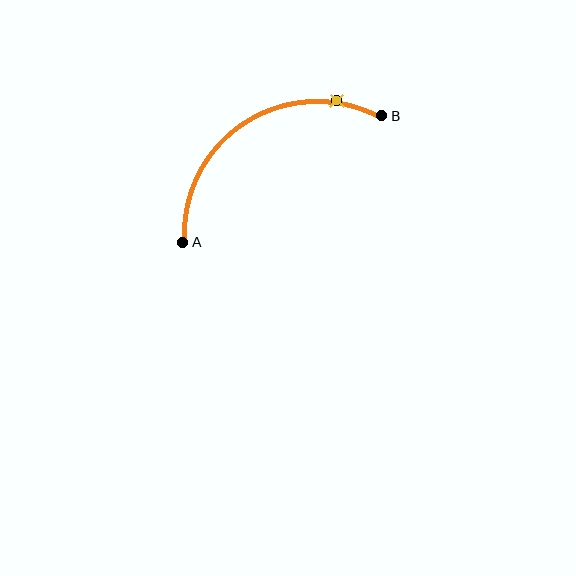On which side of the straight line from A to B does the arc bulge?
The arc bulges above the straight line connecting A and B.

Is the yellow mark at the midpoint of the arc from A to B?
No. The yellow mark lies on the arc but is closer to endpoint B. The arc midpoint would be at the point on the curve equidistant along the arc from both A and B.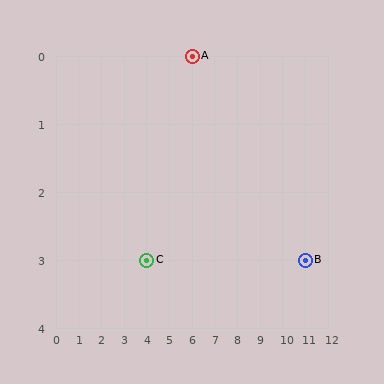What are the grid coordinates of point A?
Point A is at grid coordinates (6, 0).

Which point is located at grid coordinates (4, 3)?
Point C is at (4, 3).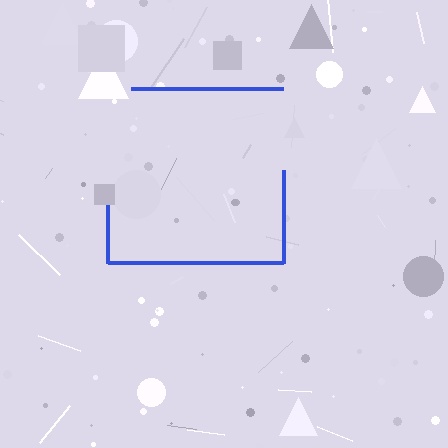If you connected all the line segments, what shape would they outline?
They would outline a square.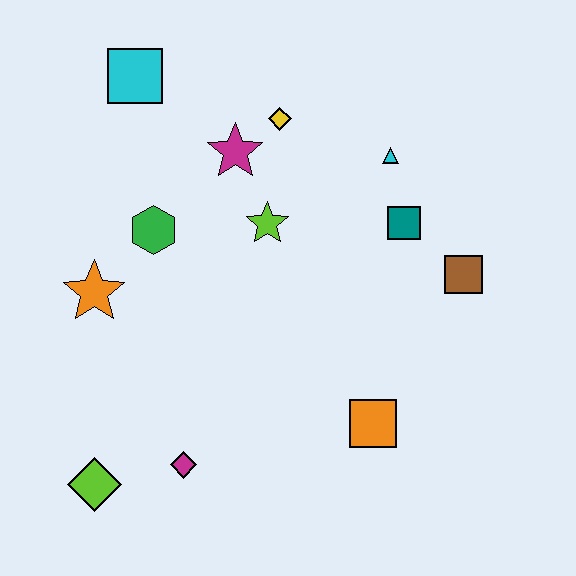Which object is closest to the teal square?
The cyan triangle is closest to the teal square.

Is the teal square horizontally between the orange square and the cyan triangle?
No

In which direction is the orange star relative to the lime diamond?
The orange star is above the lime diamond.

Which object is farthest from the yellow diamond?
The lime diamond is farthest from the yellow diamond.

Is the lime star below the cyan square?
Yes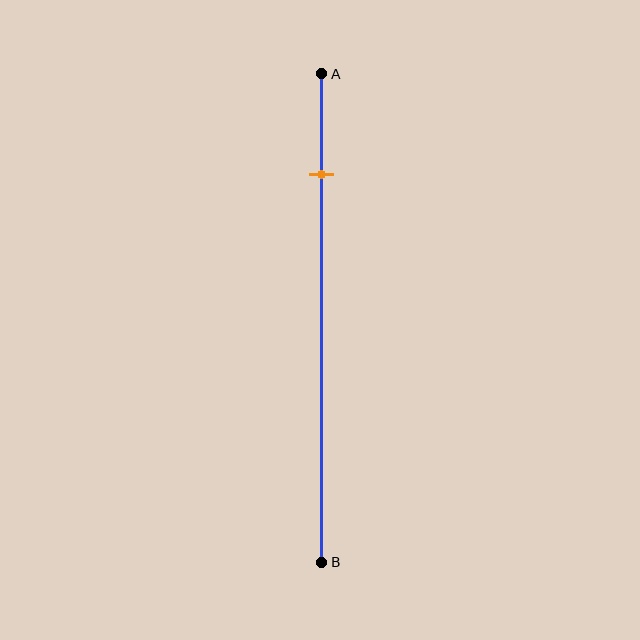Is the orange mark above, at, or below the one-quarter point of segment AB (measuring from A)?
The orange mark is above the one-quarter point of segment AB.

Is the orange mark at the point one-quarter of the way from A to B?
No, the mark is at about 20% from A, not at the 25% one-quarter point.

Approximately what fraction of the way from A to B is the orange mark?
The orange mark is approximately 20% of the way from A to B.